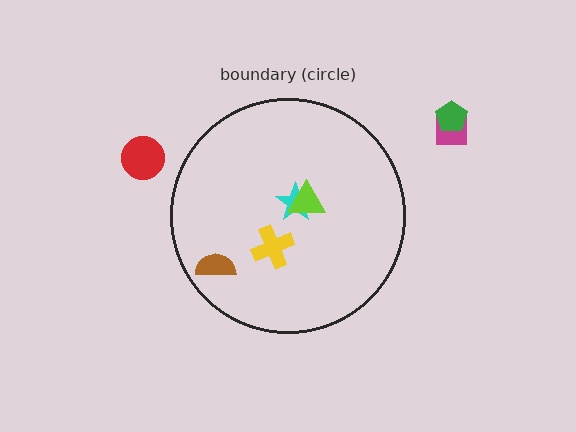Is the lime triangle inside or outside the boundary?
Inside.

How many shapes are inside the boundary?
4 inside, 3 outside.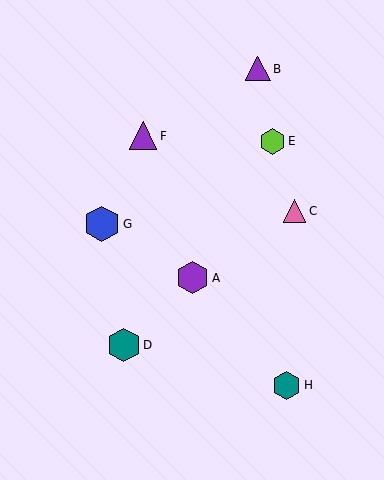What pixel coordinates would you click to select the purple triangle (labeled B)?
Click at (258, 69) to select the purple triangle B.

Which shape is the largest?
The blue hexagon (labeled G) is the largest.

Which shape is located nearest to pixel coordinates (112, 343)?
The teal hexagon (labeled D) at (124, 345) is nearest to that location.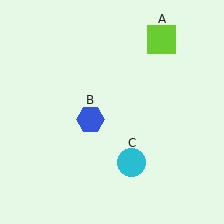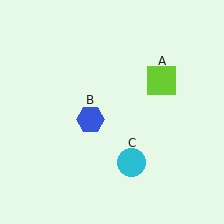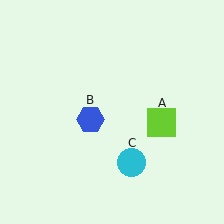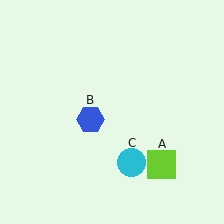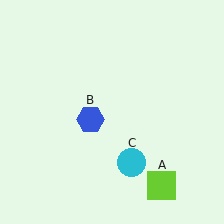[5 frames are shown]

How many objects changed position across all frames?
1 object changed position: lime square (object A).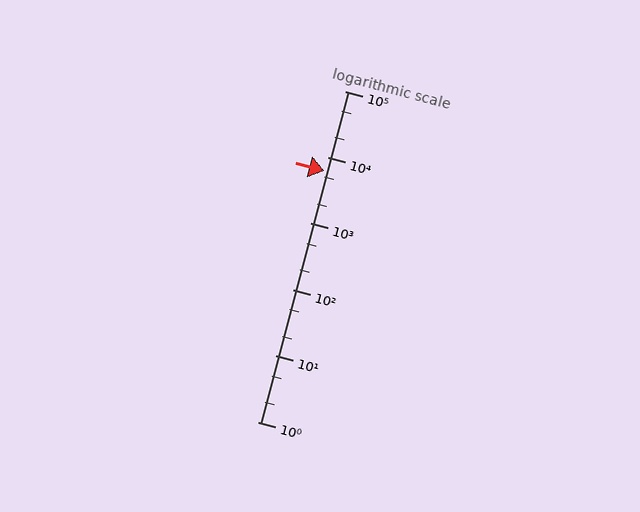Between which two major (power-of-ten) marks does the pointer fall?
The pointer is between 1000 and 10000.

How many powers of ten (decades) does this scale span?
The scale spans 5 decades, from 1 to 100000.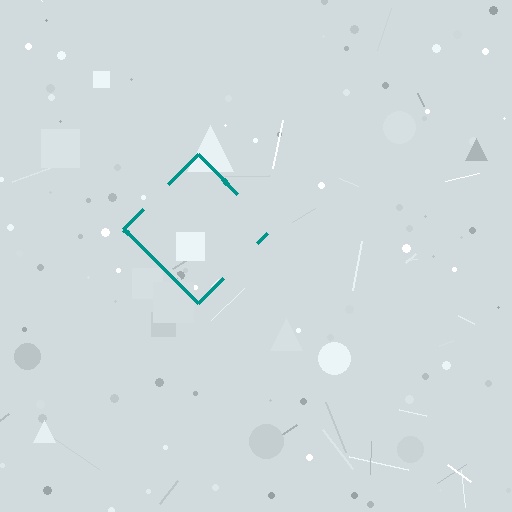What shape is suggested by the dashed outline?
The dashed outline suggests a diamond.